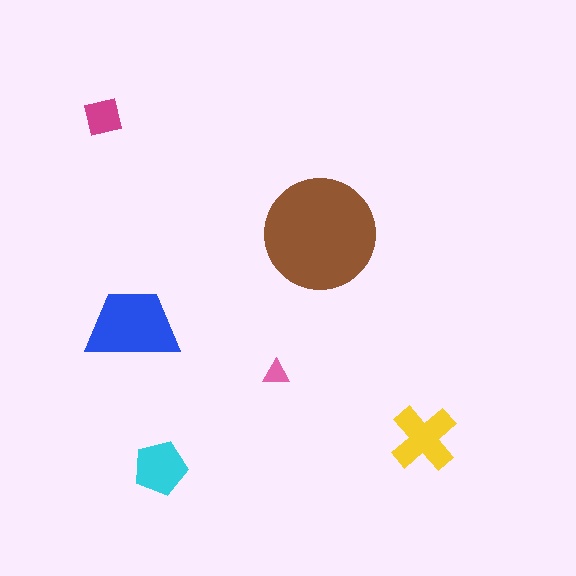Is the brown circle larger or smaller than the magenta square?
Larger.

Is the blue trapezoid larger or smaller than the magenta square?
Larger.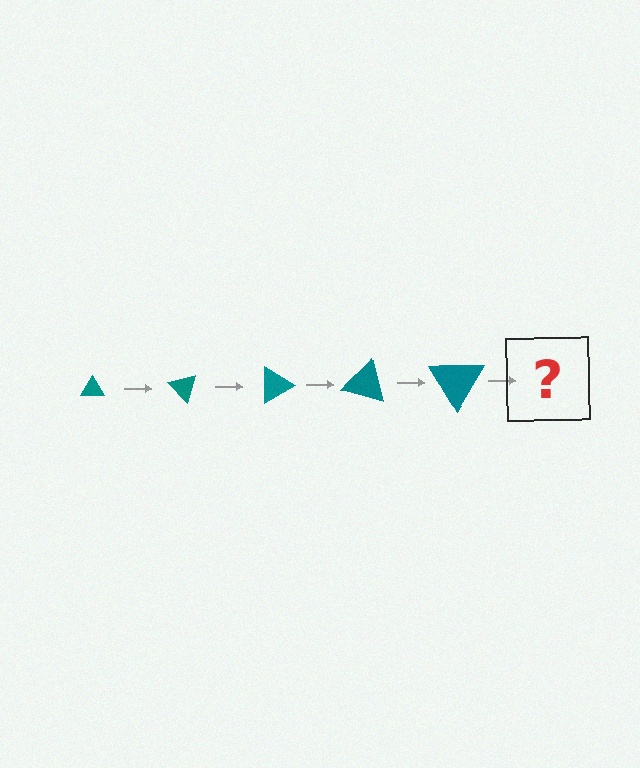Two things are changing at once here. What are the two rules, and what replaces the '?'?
The two rules are that the triangle grows larger each step and it rotates 45 degrees each step. The '?' should be a triangle, larger than the previous one and rotated 225 degrees from the start.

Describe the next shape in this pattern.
It should be a triangle, larger than the previous one and rotated 225 degrees from the start.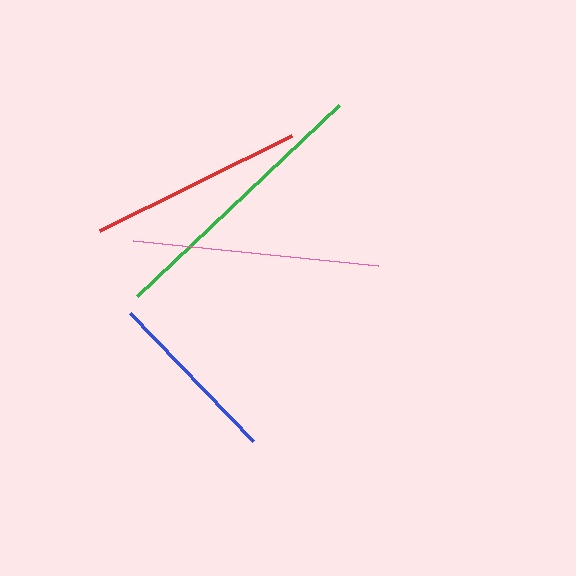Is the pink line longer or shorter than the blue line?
The pink line is longer than the blue line.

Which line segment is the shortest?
The blue line is the shortest at approximately 177 pixels.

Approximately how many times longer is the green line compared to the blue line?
The green line is approximately 1.6 times the length of the blue line.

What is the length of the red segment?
The red segment is approximately 215 pixels long.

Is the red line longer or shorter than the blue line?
The red line is longer than the blue line.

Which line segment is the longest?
The green line is the longest at approximately 278 pixels.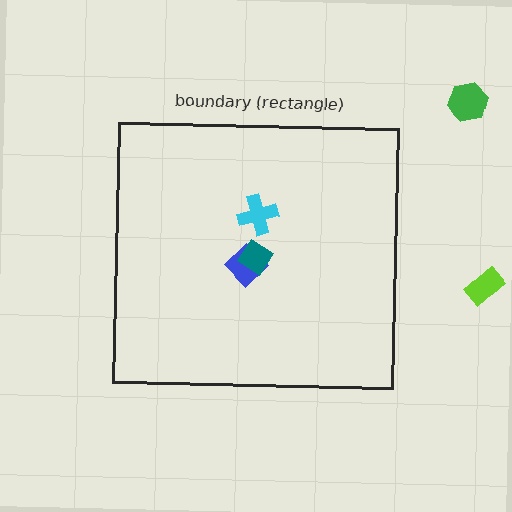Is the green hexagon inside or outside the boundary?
Outside.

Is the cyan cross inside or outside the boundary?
Inside.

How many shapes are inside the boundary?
3 inside, 2 outside.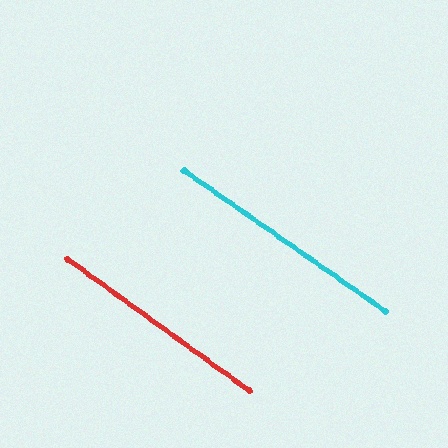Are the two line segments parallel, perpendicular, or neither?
Parallel — their directions differ by only 0.7°.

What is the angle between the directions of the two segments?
Approximately 1 degree.